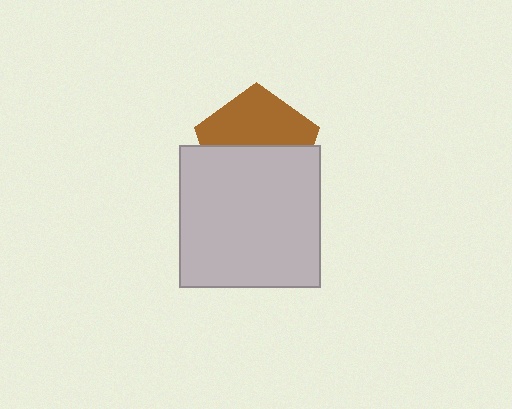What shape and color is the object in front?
The object in front is a light gray square.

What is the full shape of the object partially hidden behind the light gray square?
The partially hidden object is a brown pentagon.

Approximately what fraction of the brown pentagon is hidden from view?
Roughly 52% of the brown pentagon is hidden behind the light gray square.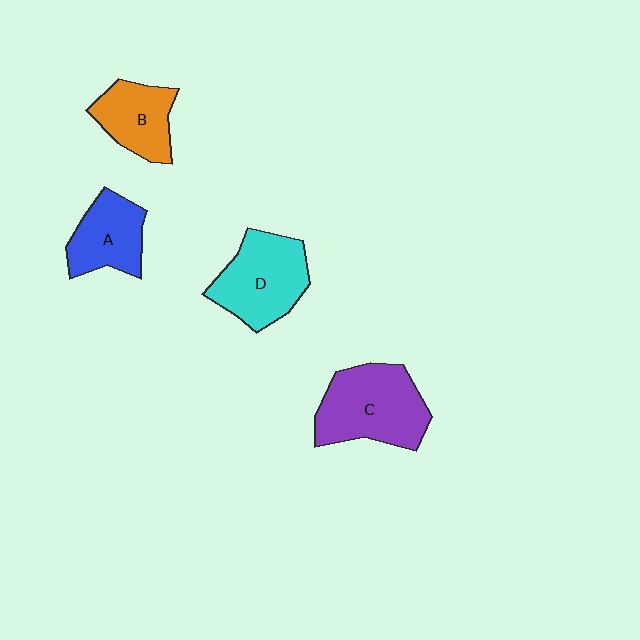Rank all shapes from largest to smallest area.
From largest to smallest: C (purple), D (cyan), A (blue), B (orange).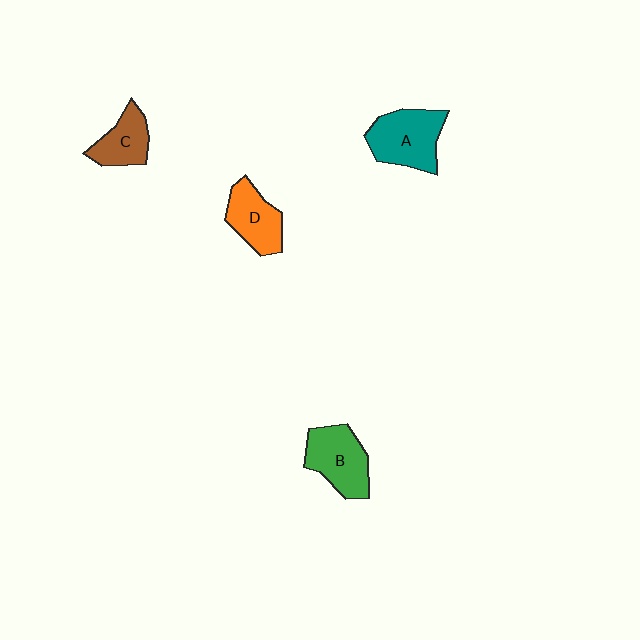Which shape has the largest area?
Shape A (teal).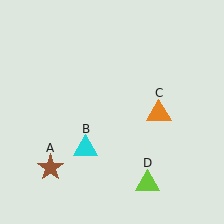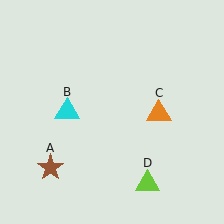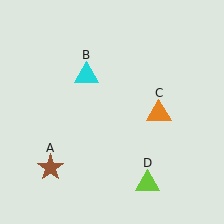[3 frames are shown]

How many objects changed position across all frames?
1 object changed position: cyan triangle (object B).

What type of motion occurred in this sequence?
The cyan triangle (object B) rotated clockwise around the center of the scene.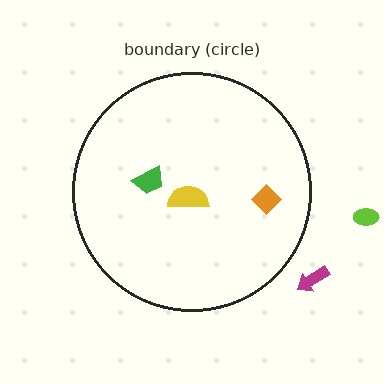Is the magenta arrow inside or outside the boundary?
Outside.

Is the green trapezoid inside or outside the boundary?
Inside.